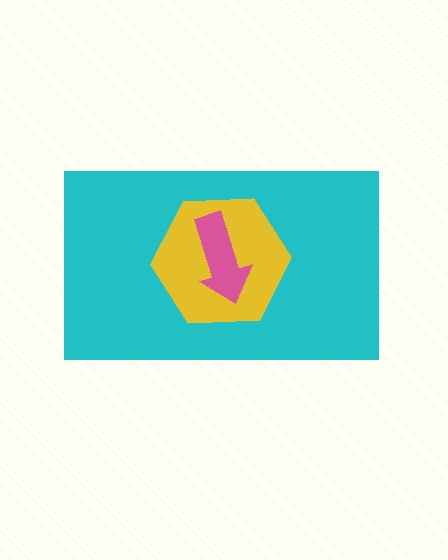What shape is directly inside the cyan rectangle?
The yellow hexagon.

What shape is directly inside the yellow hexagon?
The pink arrow.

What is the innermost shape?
The pink arrow.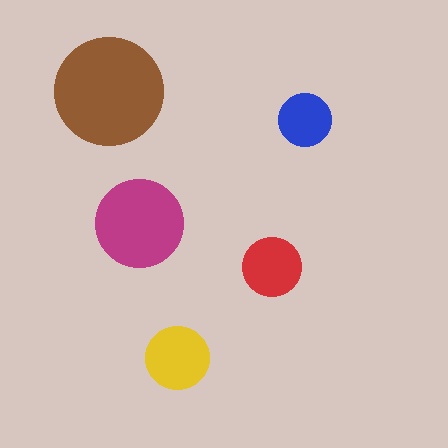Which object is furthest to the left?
The brown circle is leftmost.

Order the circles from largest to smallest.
the brown one, the magenta one, the yellow one, the red one, the blue one.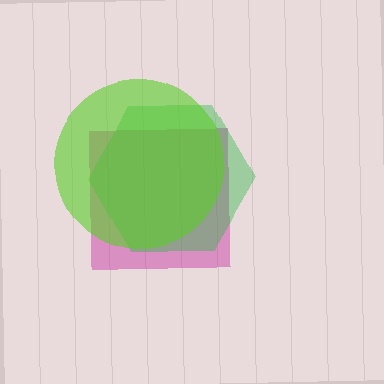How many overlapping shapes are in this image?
There are 3 overlapping shapes in the image.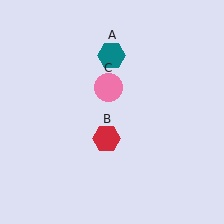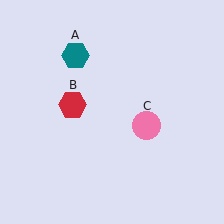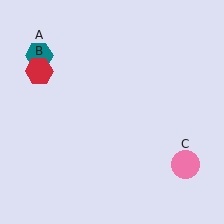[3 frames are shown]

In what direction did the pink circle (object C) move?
The pink circle (object C) moved down and to the right.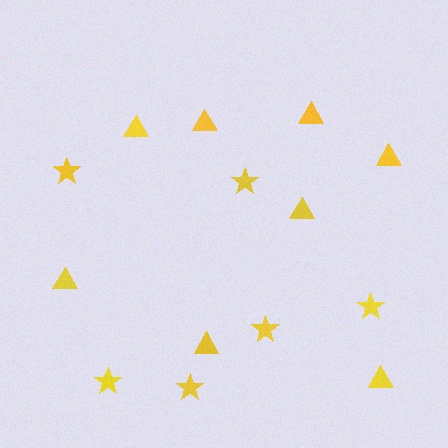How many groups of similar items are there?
There are 2 groups: one group of triangles (8) and one group of stars (6).